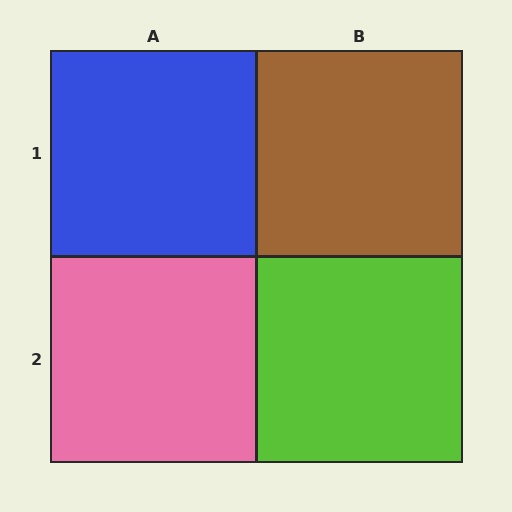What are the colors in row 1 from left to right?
Blue, brown.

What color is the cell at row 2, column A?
Pink.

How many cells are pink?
1 cell is pink.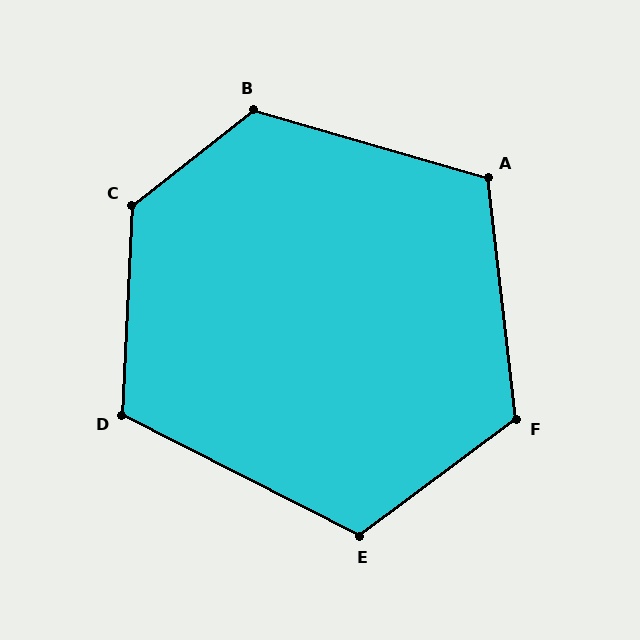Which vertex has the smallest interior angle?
A, at approximately 113 degrees.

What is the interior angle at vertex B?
Approximately 126 degrees (obtuse).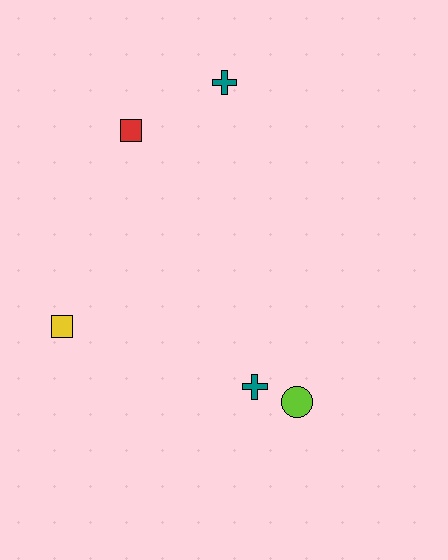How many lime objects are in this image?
There is 1 lime object.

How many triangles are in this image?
There are no triangles.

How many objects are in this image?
There are 5 objects.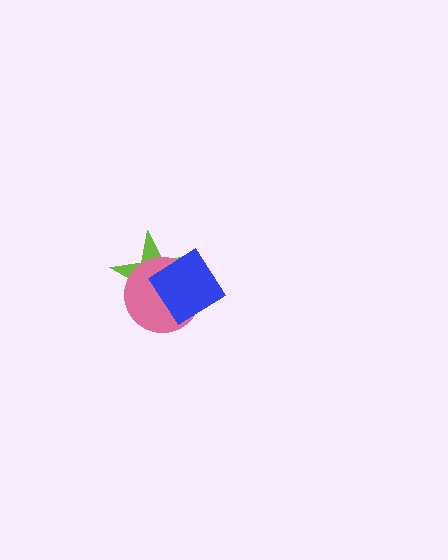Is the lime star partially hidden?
Yes, it is partially covered by another shape.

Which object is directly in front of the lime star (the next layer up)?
The pink circle is directly in front of the lime star.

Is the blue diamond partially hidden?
No, no other shape covers it.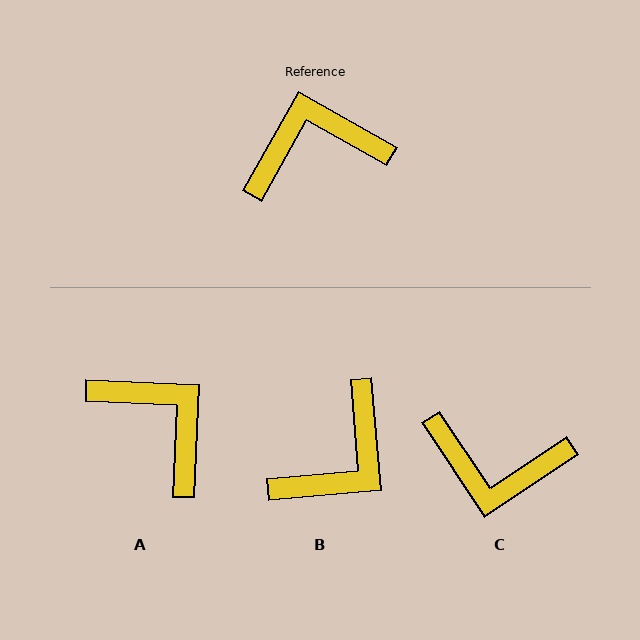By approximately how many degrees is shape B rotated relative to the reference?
Approximately 146 degrees clockwise.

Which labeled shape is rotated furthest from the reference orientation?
C, about 153 degrees away.